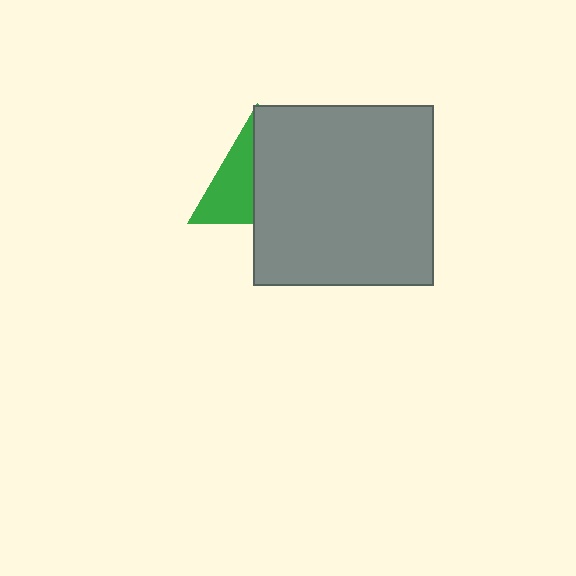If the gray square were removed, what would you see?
You would see the complete green triangle.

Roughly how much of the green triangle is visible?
A small part of it is visible (roughly 45%).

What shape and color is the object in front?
The object in front is a gray square.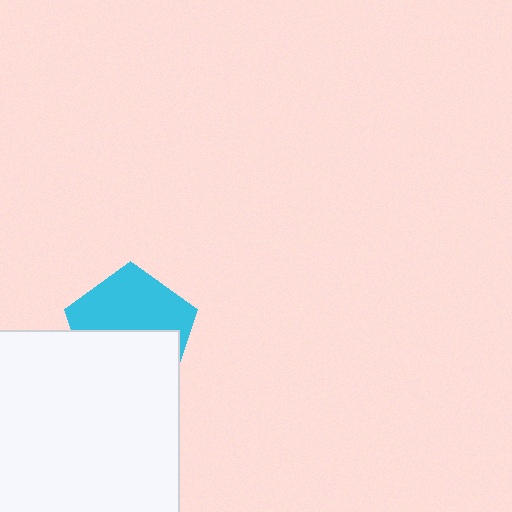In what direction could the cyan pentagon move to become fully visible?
The cyan pentagon could move up. That would shift it out from behind the white square entirely.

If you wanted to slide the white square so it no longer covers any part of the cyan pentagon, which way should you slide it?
Slide it down — that is the most direct way to separate the two shapes.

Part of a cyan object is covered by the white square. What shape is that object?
It is a pentagon.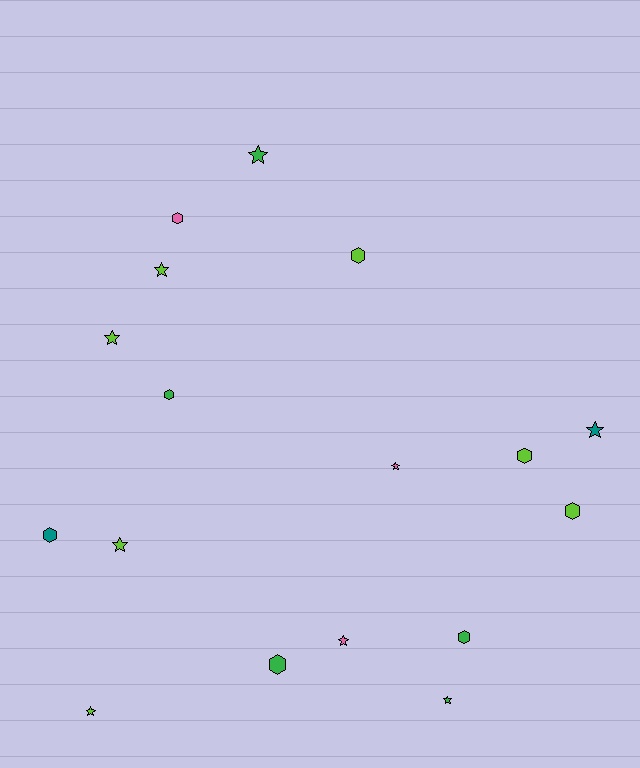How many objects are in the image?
There are 17 objects.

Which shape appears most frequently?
Star, with 9 objects.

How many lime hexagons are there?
There are 3 lime hexagons.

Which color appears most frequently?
Lime, with 7 objects.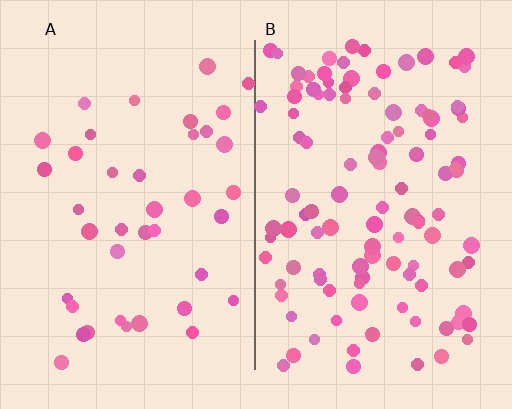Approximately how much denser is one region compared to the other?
Approximately 2.8× — region B over region A.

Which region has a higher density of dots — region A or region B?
B (the right).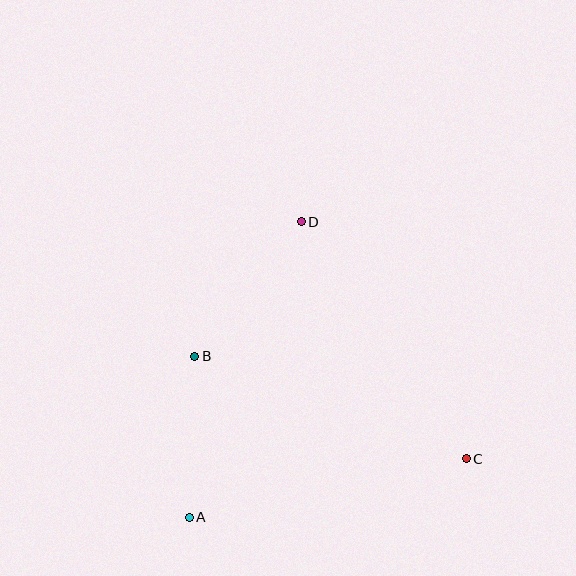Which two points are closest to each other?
Points A and B are closest to each other.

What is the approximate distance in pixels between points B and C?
The distance between B and C is approximately 290 pixels.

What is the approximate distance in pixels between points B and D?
The distance between B and D is approximately 172 pixels.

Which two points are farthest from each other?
Points A and D are farthest from each other.